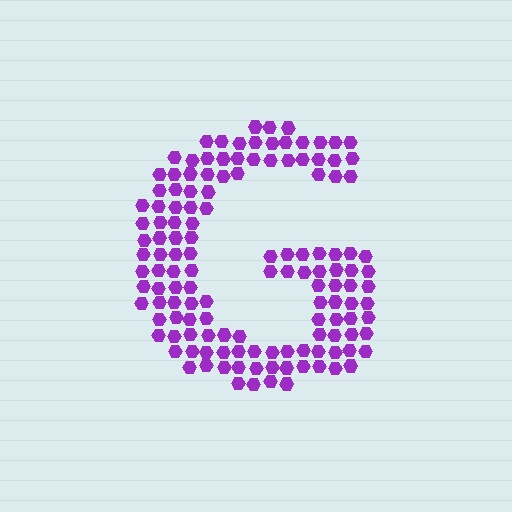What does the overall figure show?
The overall figure shows the letter G.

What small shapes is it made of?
It is made of small hexagons.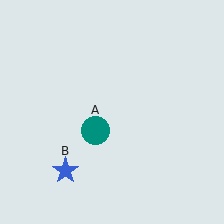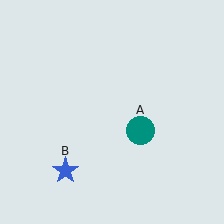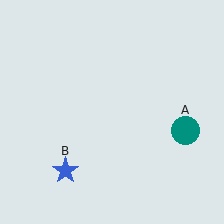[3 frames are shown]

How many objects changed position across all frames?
1 object changed position: teal circle (object A).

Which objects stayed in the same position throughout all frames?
Blue star (object B) remained stationary.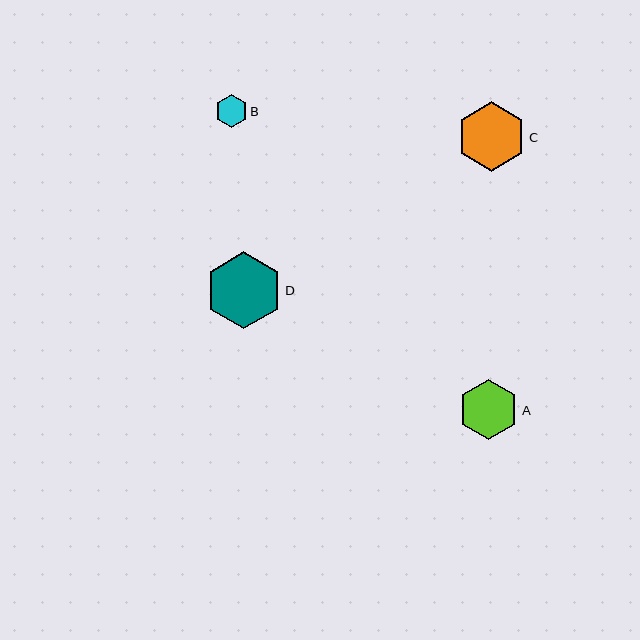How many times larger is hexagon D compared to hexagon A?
Hexagon D is approximately 1.3 times the size of hexagon A.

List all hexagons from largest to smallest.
From largest to smallest: D, C, A, B.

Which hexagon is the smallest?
Hexagon B is the smallest with a size of approximately 32 pixels.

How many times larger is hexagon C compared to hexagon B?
Hexagon C is approximately 2.1 times the size of hexagon B.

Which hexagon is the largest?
Hexagon D is the largest with a size of approximately 77 pixels.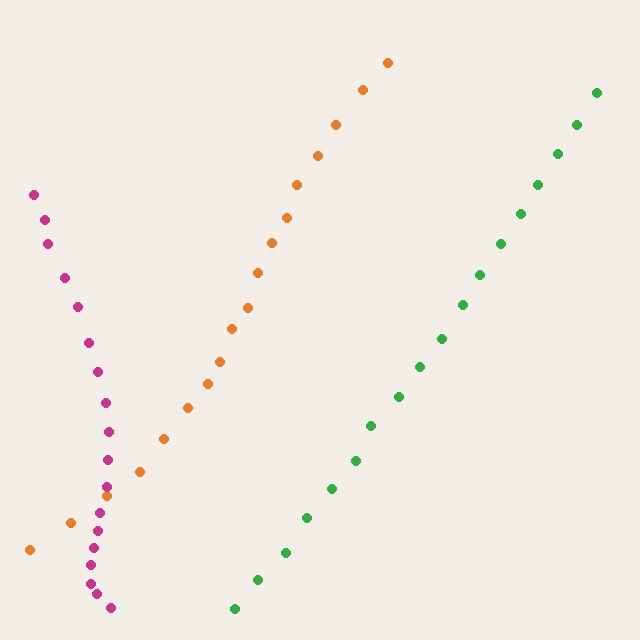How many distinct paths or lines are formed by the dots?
There are 3 distinct paths.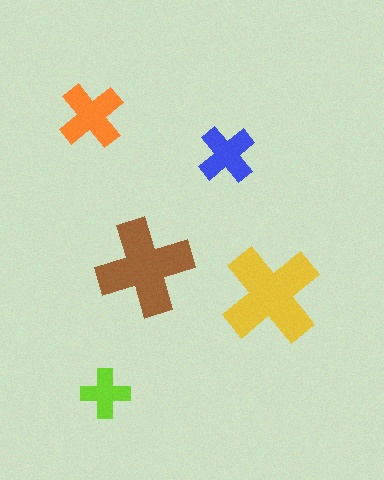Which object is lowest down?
The lime cross is bottommost.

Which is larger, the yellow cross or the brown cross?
The yellow one.